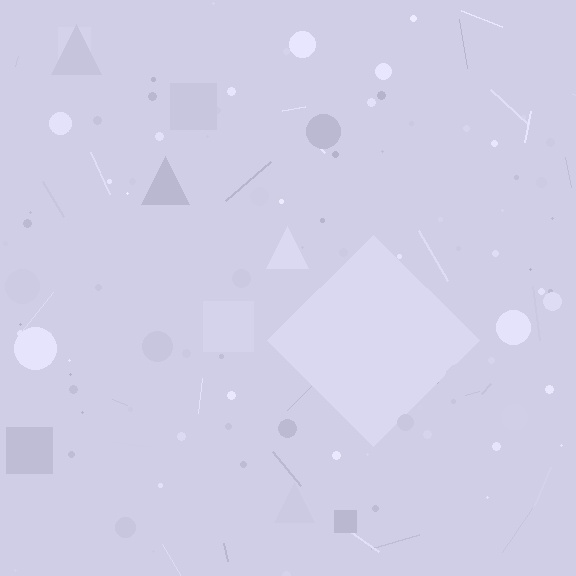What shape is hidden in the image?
A diamond is hidden in the image.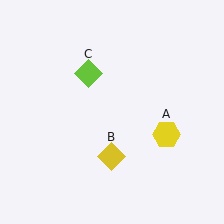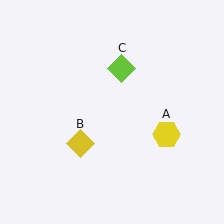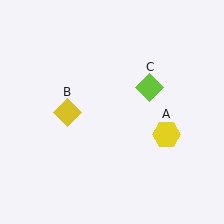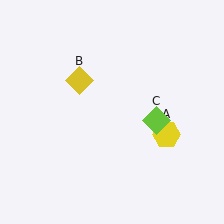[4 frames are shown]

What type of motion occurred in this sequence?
The yellow diamond (object B), lime diamond (object C) rotated clockwise around the center of the scene.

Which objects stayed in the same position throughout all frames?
Yellow hexagon (object A) remained stationary.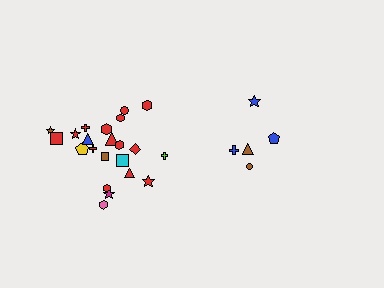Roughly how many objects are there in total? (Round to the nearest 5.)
Roughly 25 objects in total.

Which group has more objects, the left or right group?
The left group.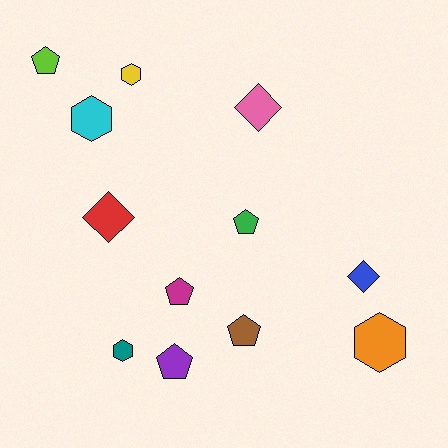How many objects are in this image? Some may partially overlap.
There are 12 objects.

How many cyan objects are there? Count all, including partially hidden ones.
There is 1 cyan object.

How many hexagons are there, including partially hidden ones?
There are 4 hexagons.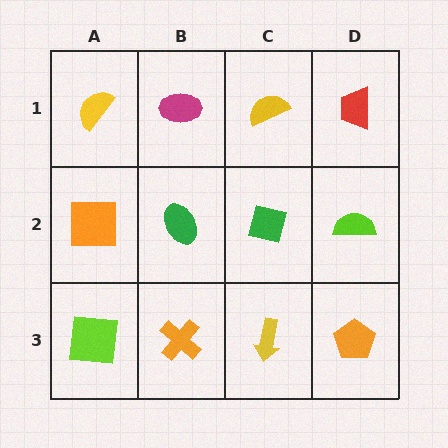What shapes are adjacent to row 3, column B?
A green ellipse (row 2, column B), a lime square (row 3, column A), a yellow arrow (row 3, column C).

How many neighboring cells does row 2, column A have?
3.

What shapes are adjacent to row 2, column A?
A yellow semicircle (row 1, column A), a lime square (row 3, column A), a green ellipse (row 2, column B).